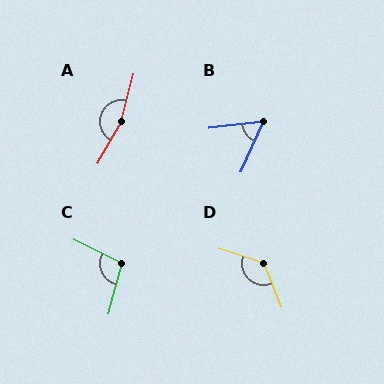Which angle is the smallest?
B, at approximately 58 degrees.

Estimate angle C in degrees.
Approximately 102 degrees.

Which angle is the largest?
A, at approximately 165 degrees.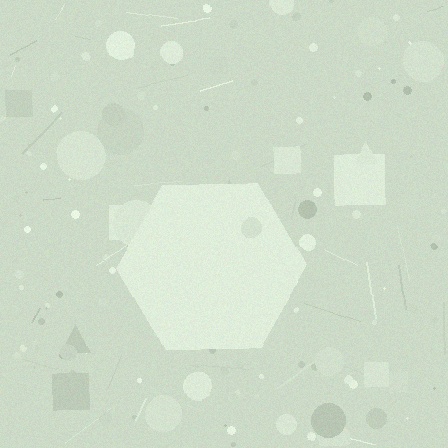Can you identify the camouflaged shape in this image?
The camouflaged shape is a hexagon.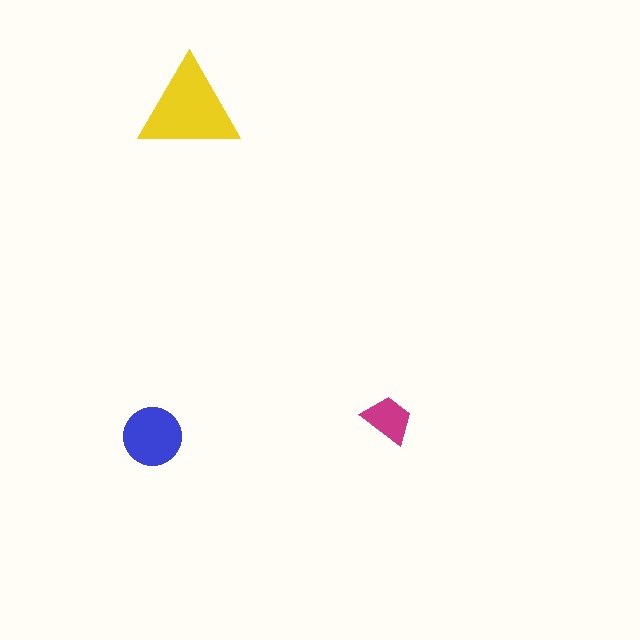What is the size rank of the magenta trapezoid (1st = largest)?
3rd.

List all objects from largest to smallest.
The yellow triangle, the blue circle, the magenta trapezoid.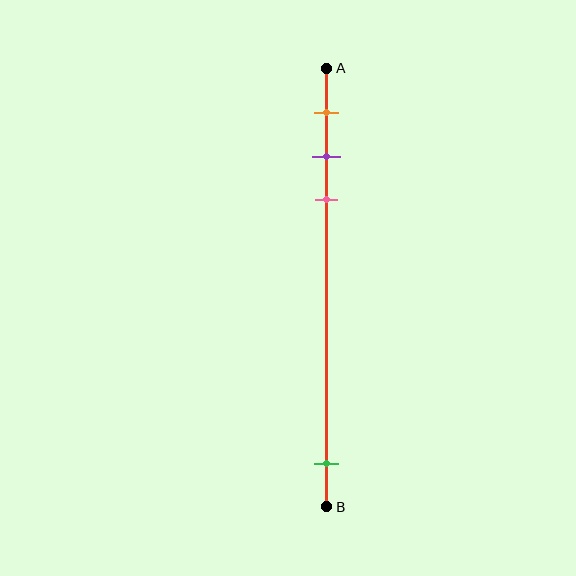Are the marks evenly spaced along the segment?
No, the marks are not evenly spaced.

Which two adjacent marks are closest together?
The purple and pink marks are the closest adjacent pair.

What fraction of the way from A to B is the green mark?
The green mark is approximately 90% (0.9) of the way from A to B.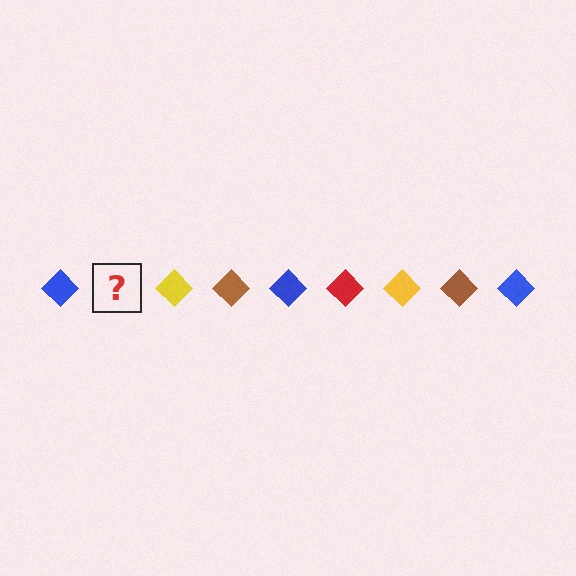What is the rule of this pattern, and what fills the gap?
The rule is that the pattern cycles through blue, red, yellow, brown diamonds. The gap should be filled with a red diamond.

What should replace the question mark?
The question mark should be replaced with a red diamond.